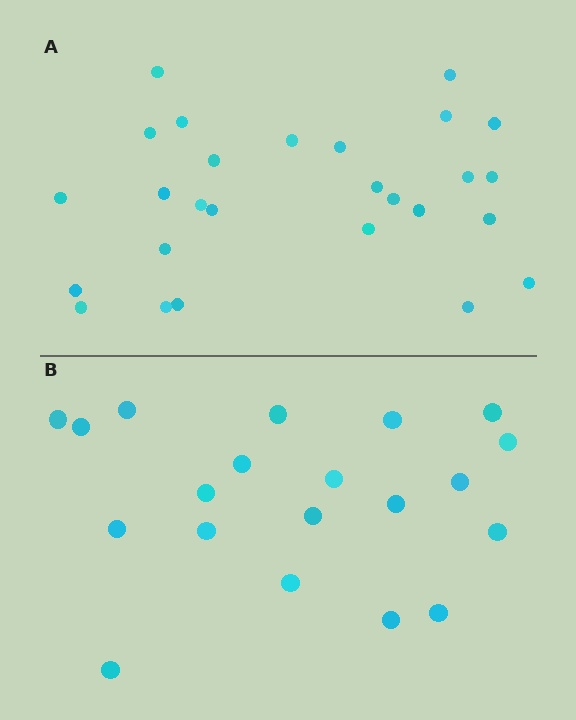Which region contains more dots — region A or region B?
Region A (the top region) has more dots.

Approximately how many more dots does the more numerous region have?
Region A has roughly 8 or so more dots than region B.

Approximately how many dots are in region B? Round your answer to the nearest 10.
About 20 dots.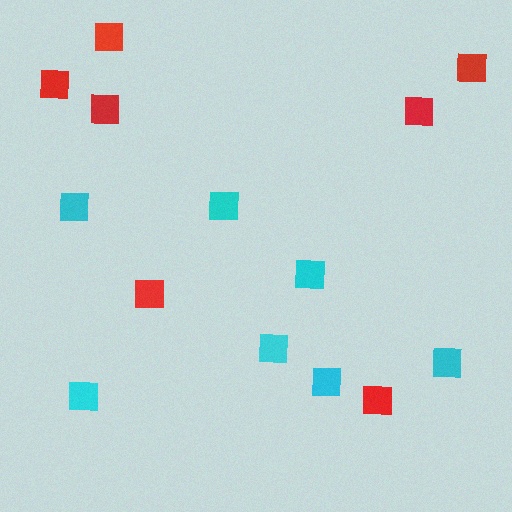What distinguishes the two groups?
There are 2 groups: one group of cyan squares (7) and one group of red squares (7).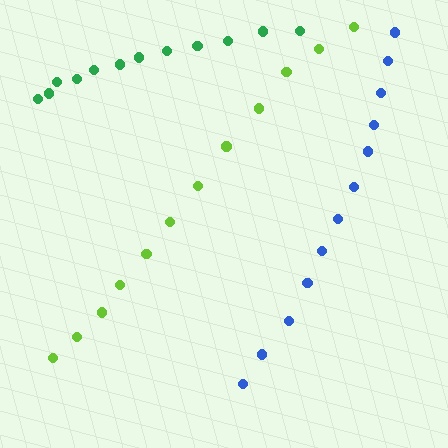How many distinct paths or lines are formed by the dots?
There are 3 distinct paths.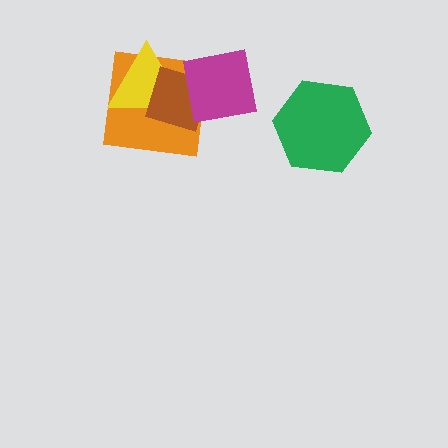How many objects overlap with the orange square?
3 objects overlap with the orange square.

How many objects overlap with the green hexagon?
0 objects overlap with the green hexagon.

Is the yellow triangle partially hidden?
Yes, it is partially covered by another shape.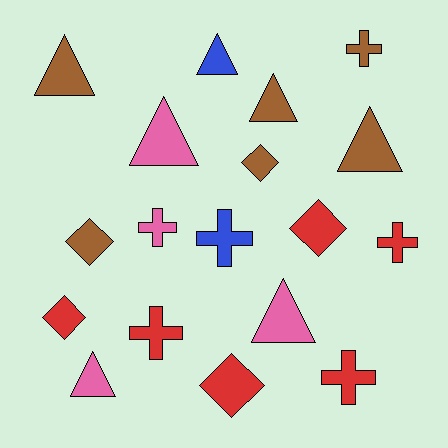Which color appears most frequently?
Brown, with 6 objects.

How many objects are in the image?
There are 18 objects.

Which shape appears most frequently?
Triangle, with 7 objects.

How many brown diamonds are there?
There are 2 brown diamonds.